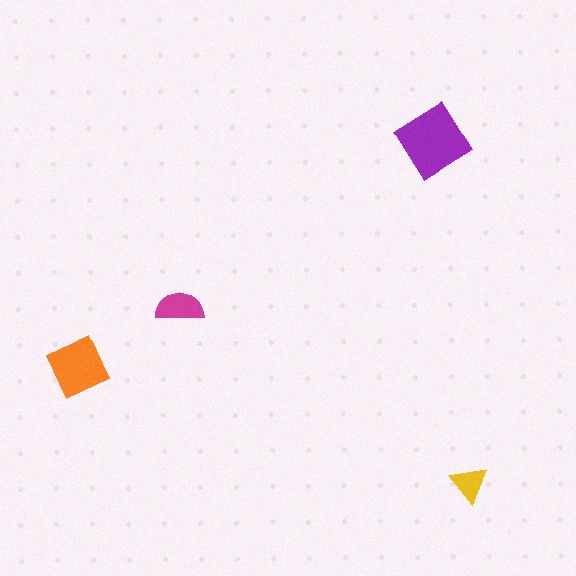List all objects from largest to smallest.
The purple diamond, the orange square, the magenta semicircle, the yellow triangle.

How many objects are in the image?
There are 4 objects in the image.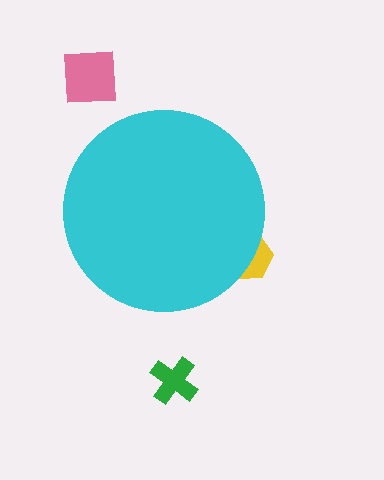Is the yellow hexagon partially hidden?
Yes, the yellow hexagon is partially hidden behind the cyan circle.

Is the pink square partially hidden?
No, the pink square is fully visible.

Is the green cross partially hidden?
No, the green cross is fully visible.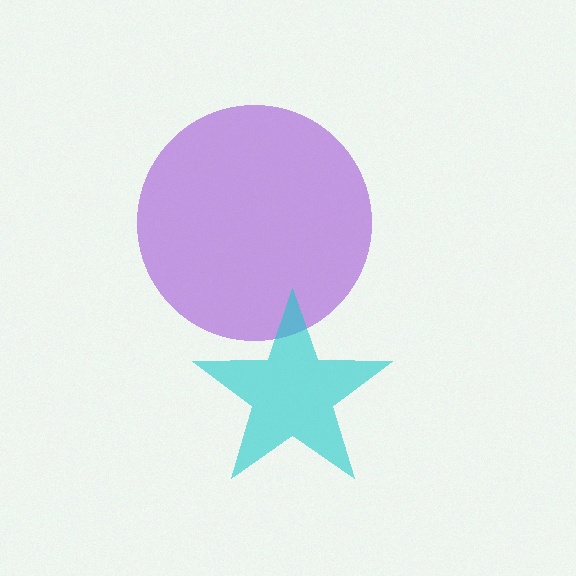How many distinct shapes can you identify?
There are 2 distinct shapes: a purple circle, a cyan star.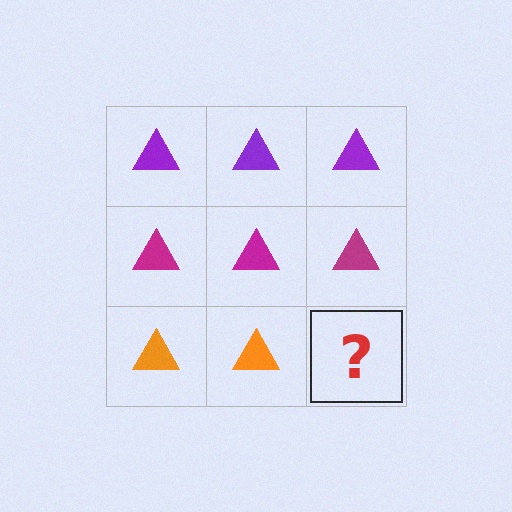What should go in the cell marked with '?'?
The missing cell should contain an orange triangle.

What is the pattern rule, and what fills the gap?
The rule is that each row has a consistent color. The gap should be filled with an orange triangle.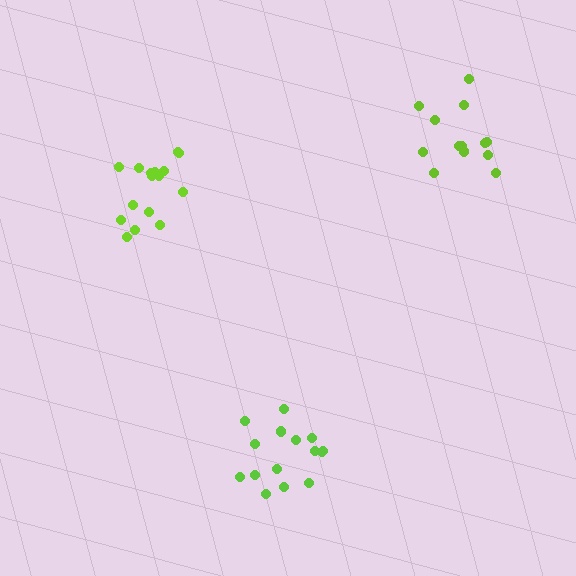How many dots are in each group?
Group 1: 16 dots, Group 2: 15 dots, Group 3: 13 dots (44 total).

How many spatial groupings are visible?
There are 3 spatial groupings.